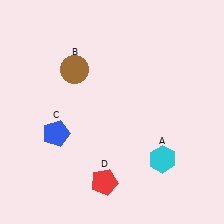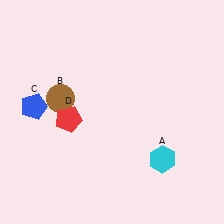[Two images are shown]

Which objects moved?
The objects that moved are: the brown circle (B), the blue pentagon (C), the red pentagon (D).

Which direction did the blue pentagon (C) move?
The blue pentagon (C) moved up.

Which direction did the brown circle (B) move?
The brown circle (B) moved down.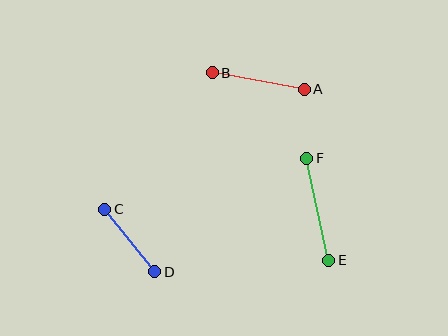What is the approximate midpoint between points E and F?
The midpoint is at approximately (318, 209) pixels.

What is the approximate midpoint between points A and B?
The midpoint is at approximately (258, 81) pixels.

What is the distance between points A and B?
The distance is approximately 93 pixels.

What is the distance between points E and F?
The distance is approximately 104 pixels.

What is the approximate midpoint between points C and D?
The midpoint is at approximately (130, 241) pixels.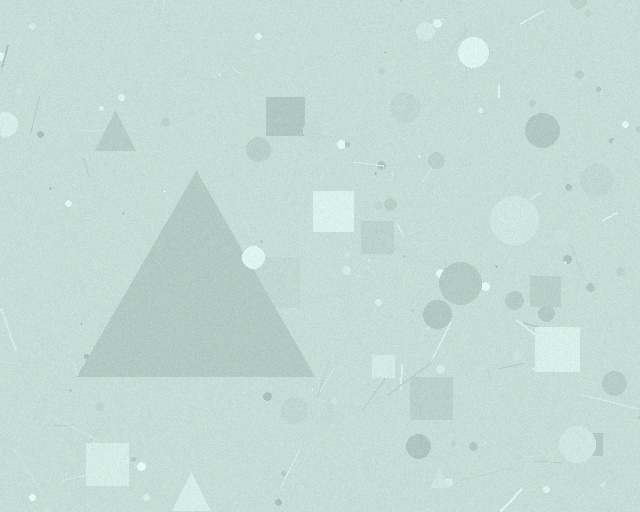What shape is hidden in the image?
A triangle is hidden in the image.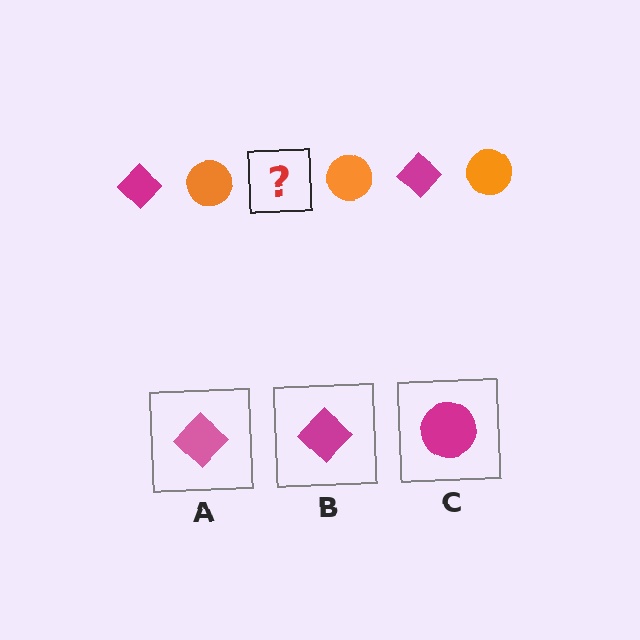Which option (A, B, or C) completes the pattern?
B.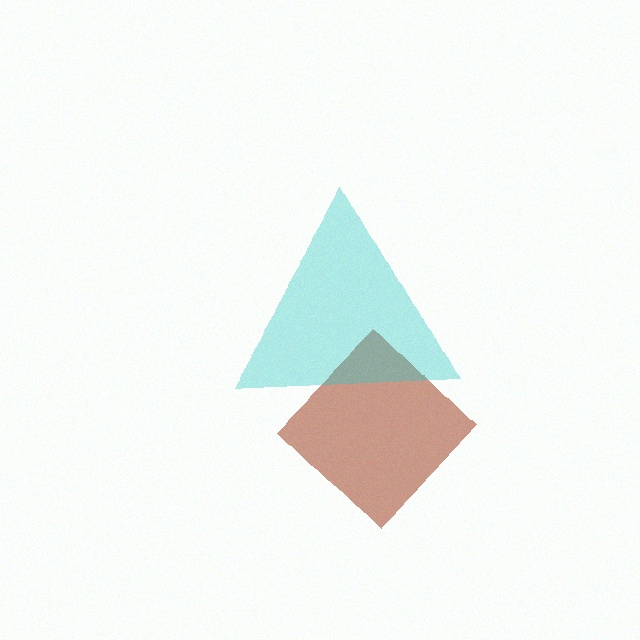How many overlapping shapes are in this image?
There are 2 overlapping shapes in the image.